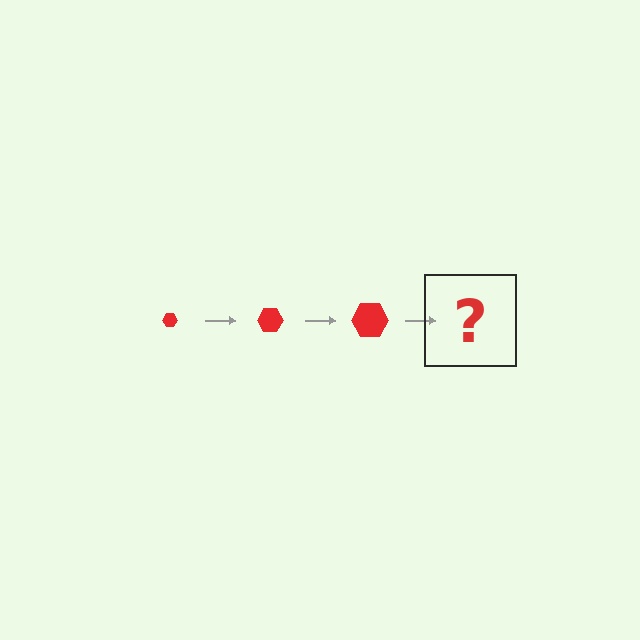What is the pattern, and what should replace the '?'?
The pattern is that the hexagon gets progressively larger each step. The '?' should be a red hexagon, larger than the previous one.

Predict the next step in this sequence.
The next step is a red hexagon, larger than the previous one.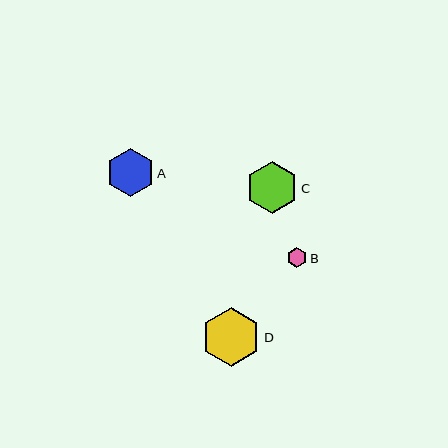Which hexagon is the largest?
Hexagon D is the largest with a size of approximately 59 pixels.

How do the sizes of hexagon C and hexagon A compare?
Hexagon C and hexagon A are approximately the same size.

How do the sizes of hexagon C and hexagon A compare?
Hexagon C and hexagon A are approximately the same size.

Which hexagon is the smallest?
Hexagon B is the smallest with a size of approximately 20 pixels.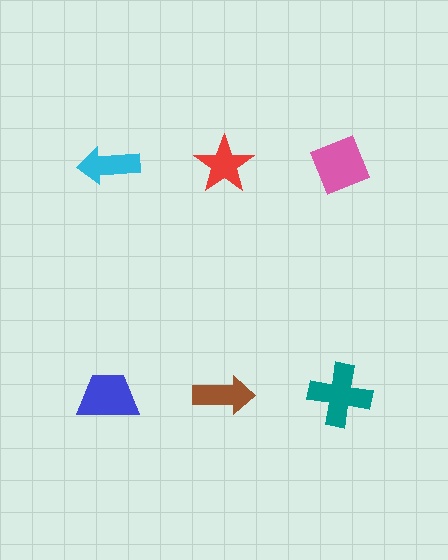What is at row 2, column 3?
A teal cross.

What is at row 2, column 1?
A blue trapezoid.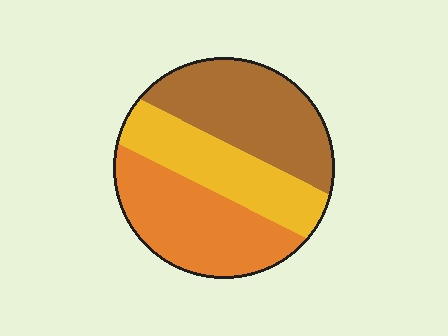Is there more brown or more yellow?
Brown.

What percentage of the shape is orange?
Orange covers roughly 35% of the shape.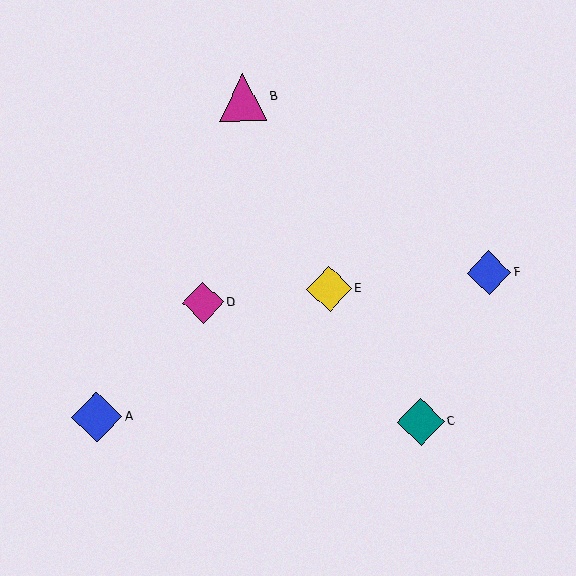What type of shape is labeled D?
Shape D is a magenta diamond.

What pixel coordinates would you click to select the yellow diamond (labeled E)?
Click at (329, 289) to select the yellow diamond E.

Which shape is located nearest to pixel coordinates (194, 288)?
The magenta diamond (labeled D) at (203, 303) is nearest to that location.